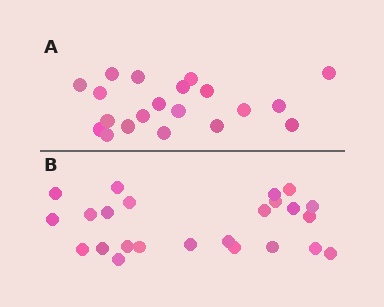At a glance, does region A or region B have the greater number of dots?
Region B (the bottom region) has more dots.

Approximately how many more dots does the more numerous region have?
Region B has about 4 more dots than region A.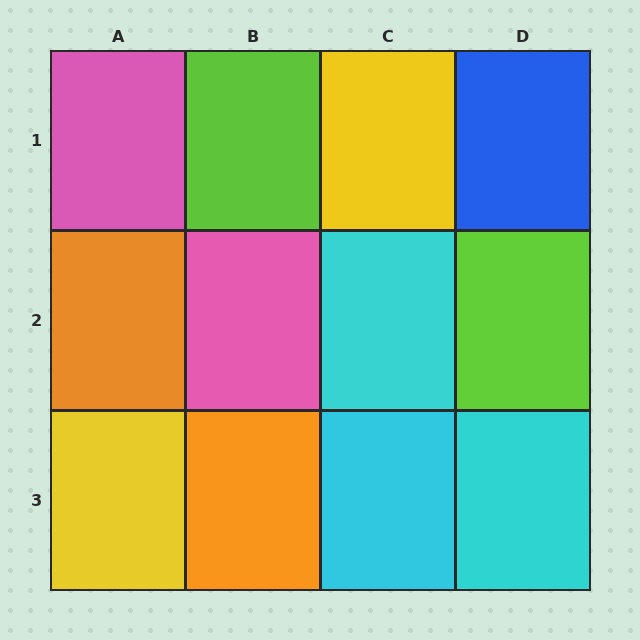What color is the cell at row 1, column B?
Lime.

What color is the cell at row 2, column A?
Orange.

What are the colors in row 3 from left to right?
Yellow, orange, cyan, cyan.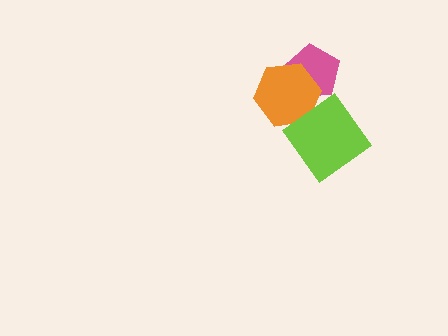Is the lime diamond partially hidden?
No, no other shape covers it.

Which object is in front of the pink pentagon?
The orange hexagon is in front of the pink pentagon.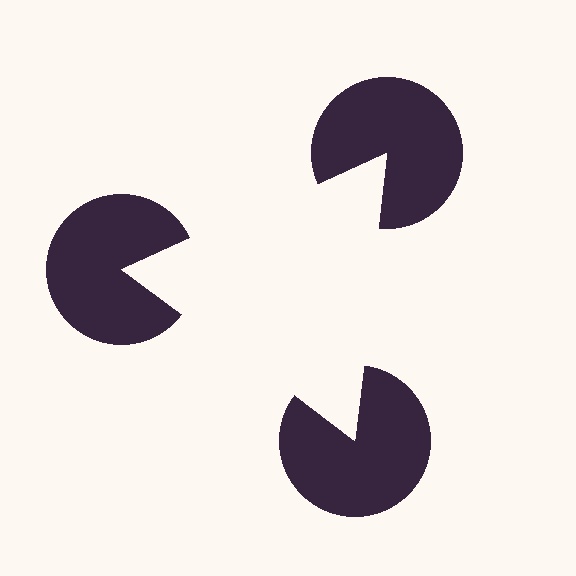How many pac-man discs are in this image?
There are 3 — one at each vertex of the illusory triangle.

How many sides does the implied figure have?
3 sides.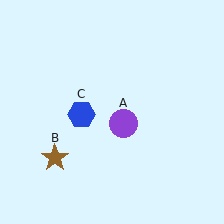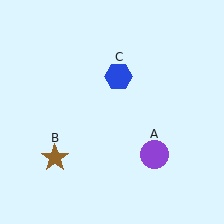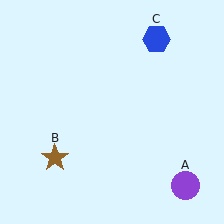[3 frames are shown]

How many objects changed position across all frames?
2 objects changed position: purple circle (object A), blue hexagon (object C).